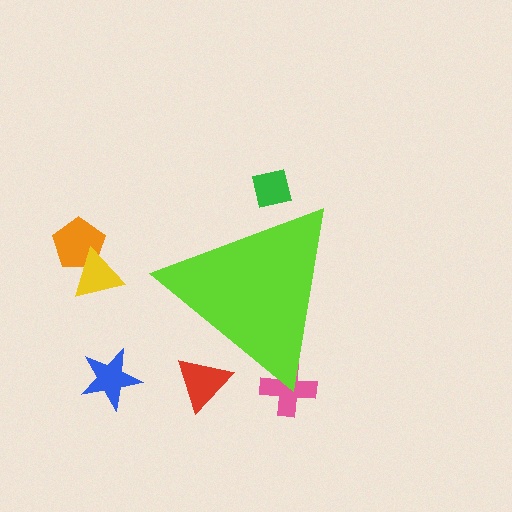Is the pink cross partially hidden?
Yes, the pink cross is partially hidden behind the lime triangle.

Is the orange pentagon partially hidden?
No, the orange pentagon is fully visible.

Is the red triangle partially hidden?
Yes, the red triangle is partially hidden behind the lime triangle.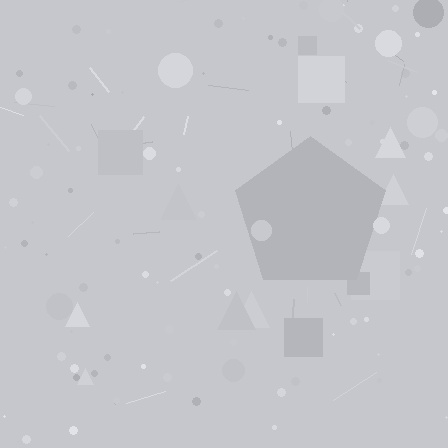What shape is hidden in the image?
A pentagon is hidden in the image.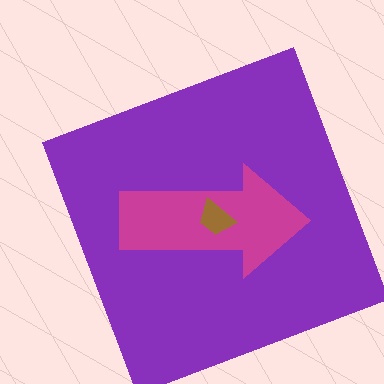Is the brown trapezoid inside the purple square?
Yes.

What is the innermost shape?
The brown trapezoid.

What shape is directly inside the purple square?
The magenta arrow.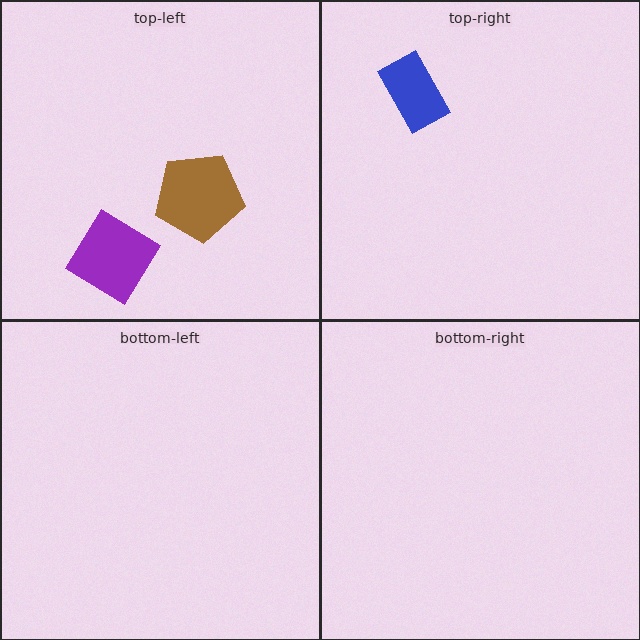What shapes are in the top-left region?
The brown pentagon, the purple diamond.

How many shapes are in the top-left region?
2.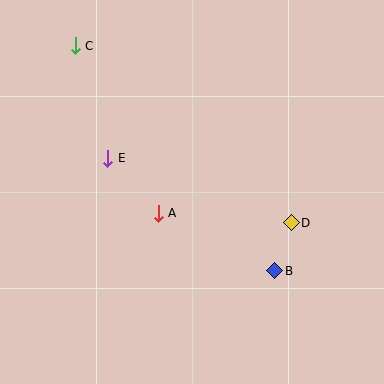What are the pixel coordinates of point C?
Point C is at (75, 46).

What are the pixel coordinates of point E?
Point E is at (108, 158).